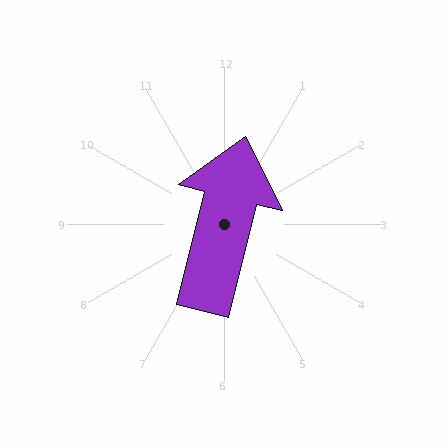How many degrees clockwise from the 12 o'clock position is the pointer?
Approximately 14 degrees.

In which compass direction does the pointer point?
North.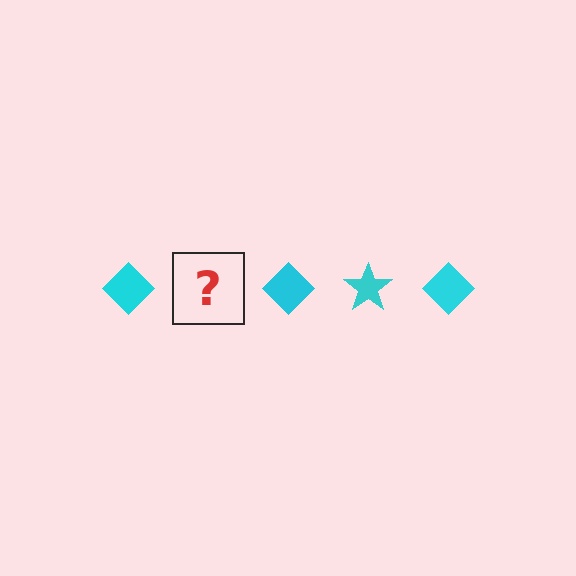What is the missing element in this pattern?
The missing element is a cyan star.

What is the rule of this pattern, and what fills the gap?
The rule is that the pattern cycles through diamond, star shapes in cyan. The gap should be filled with a cyan star.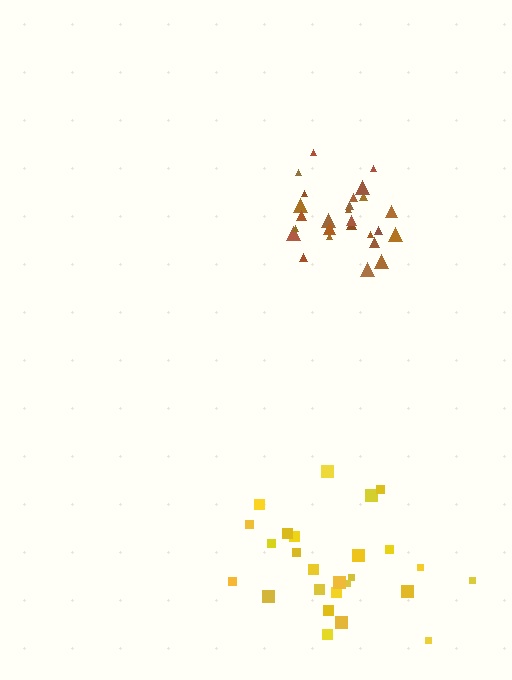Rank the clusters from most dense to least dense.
brown, yellow.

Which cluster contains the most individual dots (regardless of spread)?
Brown (26).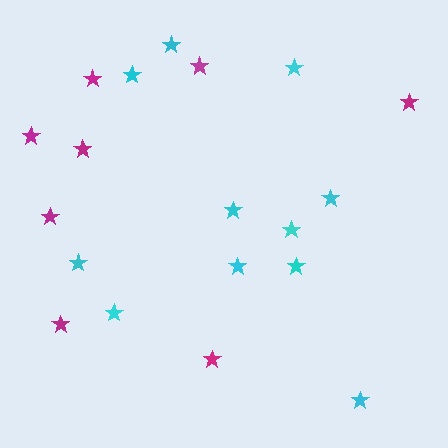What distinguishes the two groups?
There are 2 groups: one group of magenta stars (8) and one group of cyan stars (11).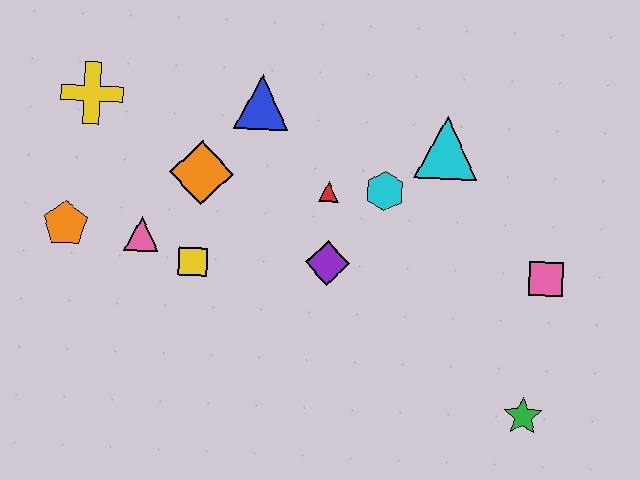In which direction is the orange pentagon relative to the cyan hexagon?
The orange pentagon is to the left of the cyan hexagon.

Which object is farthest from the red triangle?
The green star is farthest from the red triangle.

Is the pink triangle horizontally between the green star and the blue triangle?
No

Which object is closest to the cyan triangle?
The cyan hexagon is closest to the cyan triangle.